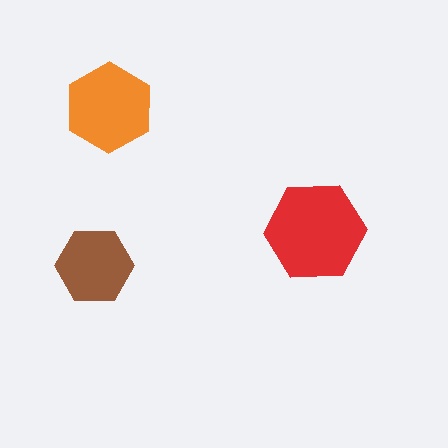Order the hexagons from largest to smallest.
the red one, the orange one, the brown one.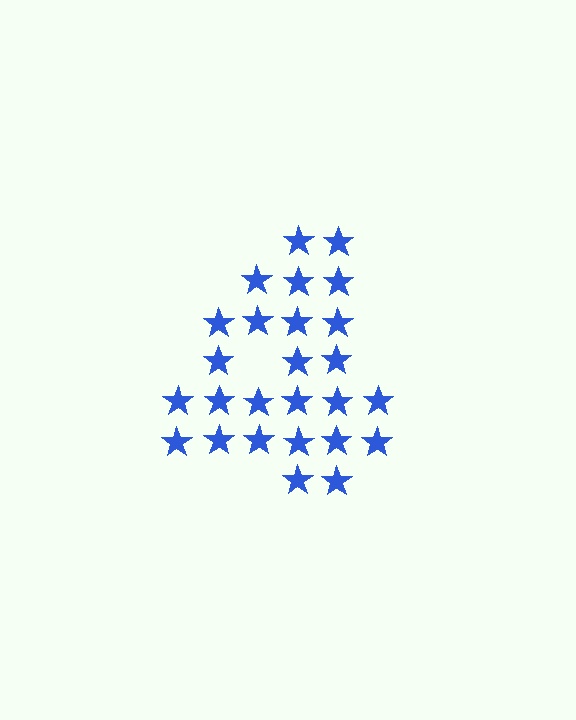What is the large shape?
The large shape is the digit 4.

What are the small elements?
The small elements are stars.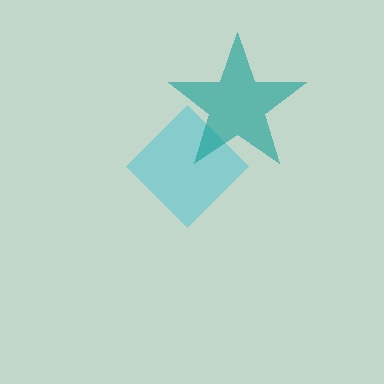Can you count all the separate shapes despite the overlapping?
Yes, there are 2 separate shapes.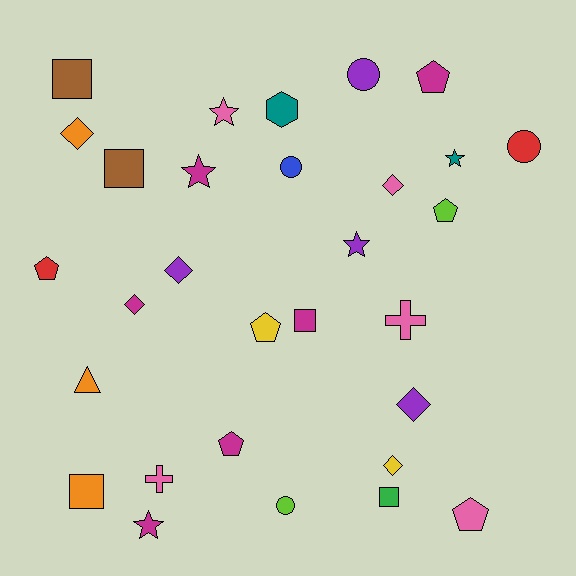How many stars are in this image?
There are 5 stars.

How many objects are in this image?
There are 30 objects.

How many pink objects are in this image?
There are 5 pink objects.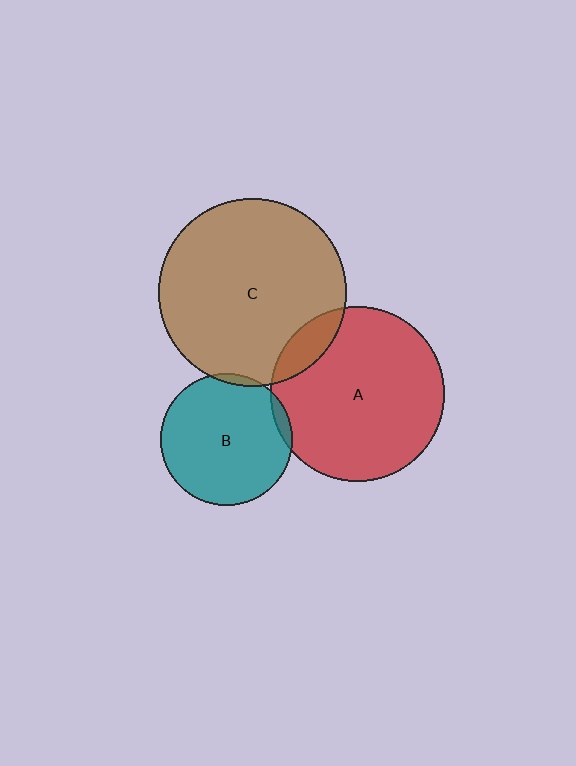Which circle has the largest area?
Circle C (brown).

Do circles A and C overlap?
Yes.